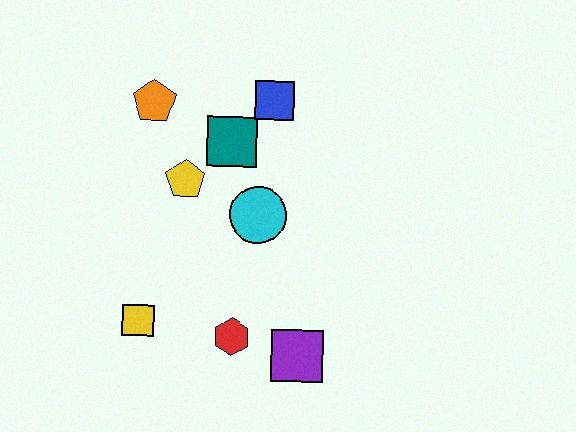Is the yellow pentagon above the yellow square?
Yes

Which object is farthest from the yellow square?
The blue square is farthest from the yellow square.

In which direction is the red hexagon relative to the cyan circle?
The red hexagon is below the cyan circle.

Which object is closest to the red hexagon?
The purple square is closest to the red hexagon.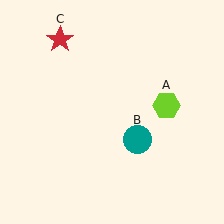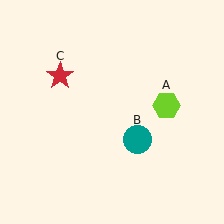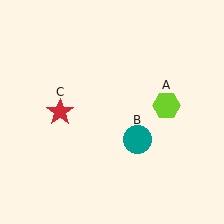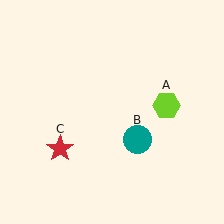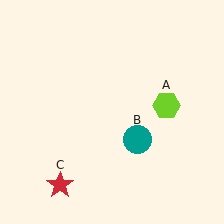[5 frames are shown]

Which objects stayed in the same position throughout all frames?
Lime hexagon (object A) and teal circle (object B) remained stationary.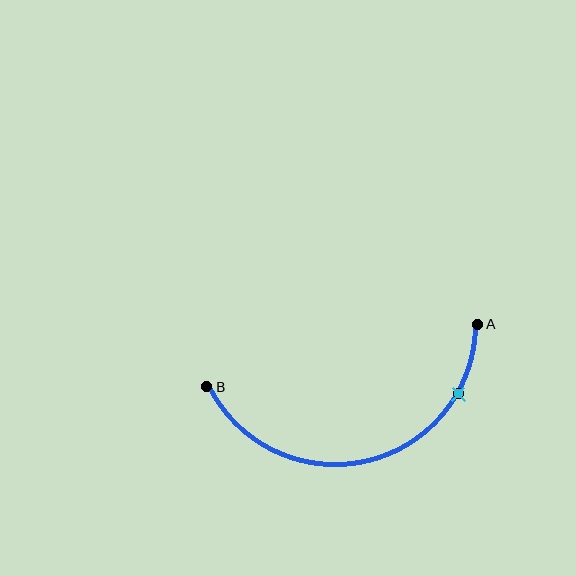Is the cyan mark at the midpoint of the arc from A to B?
No. The cyan mark lies on the arc but is closer to endpoint A. The arc midpoint would be at the point on the curve equidistant along the arc from both A and B.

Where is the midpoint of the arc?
The arc midpoint is the point on the curve farthest from the straight line joining A and B. It sits below that line.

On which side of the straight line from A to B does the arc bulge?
The arc bulges below the straight line connecting A and B.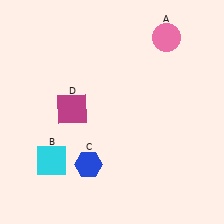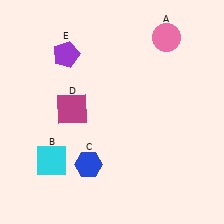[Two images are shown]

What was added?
A purple pentagon (E) was added in Image 2.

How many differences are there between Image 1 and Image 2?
There is 1 difference between the two images.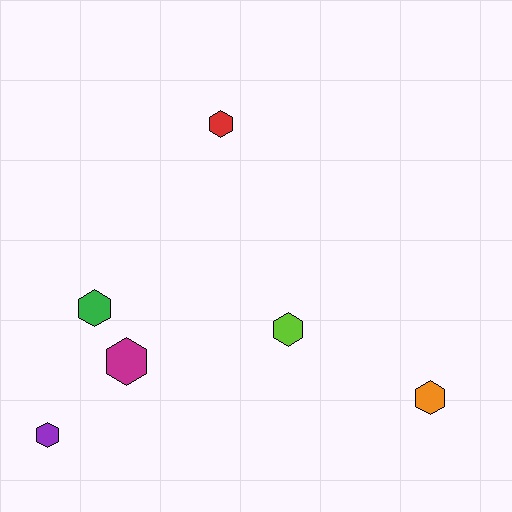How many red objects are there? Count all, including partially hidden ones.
There is 1 red object.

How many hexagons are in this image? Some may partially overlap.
There are 6 hexagons.